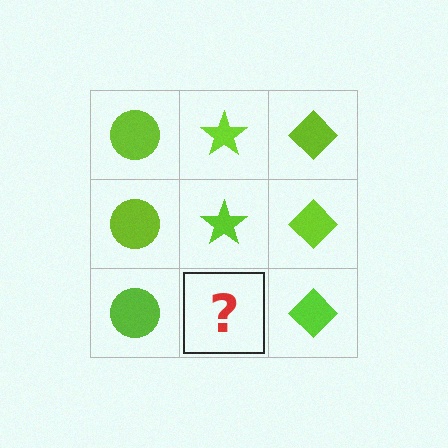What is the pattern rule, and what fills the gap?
The rule is that each column has a consistent shape. The gap should be filled with a lime star.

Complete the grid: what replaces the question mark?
The question mark should be replaced with a lime star.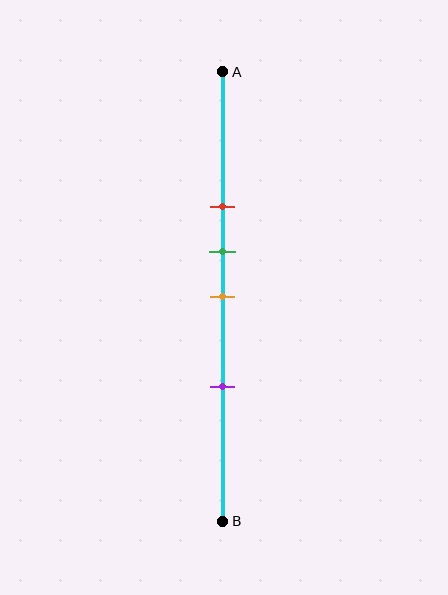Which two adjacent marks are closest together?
The green and orange marks are the closest adjacent pair.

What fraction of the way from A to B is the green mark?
The green mark is approximately 40% (0.4) of the way from A to B.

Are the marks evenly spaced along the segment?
No, the marks are not evenly spaced.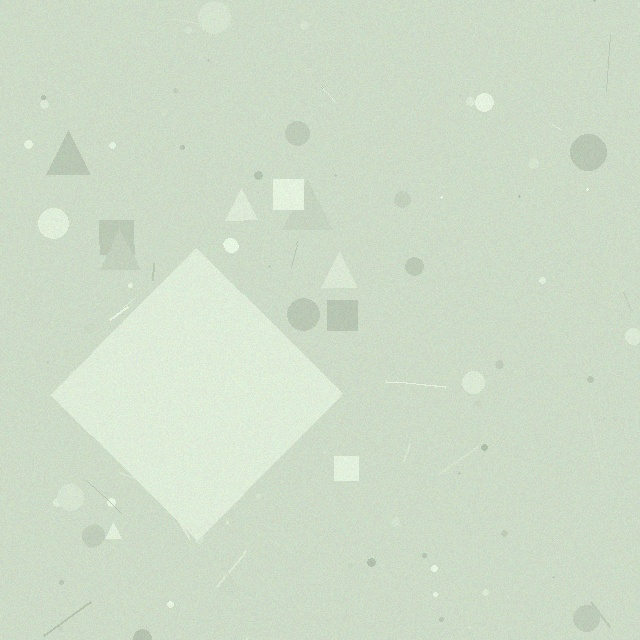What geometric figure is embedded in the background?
A diamond is embedded in the background.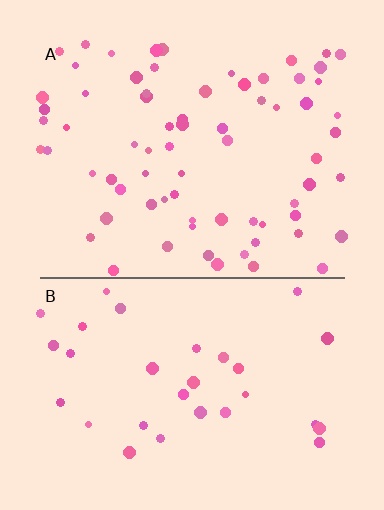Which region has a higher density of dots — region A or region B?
A (the top).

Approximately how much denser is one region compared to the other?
Approximately 2.3× — region A over region B.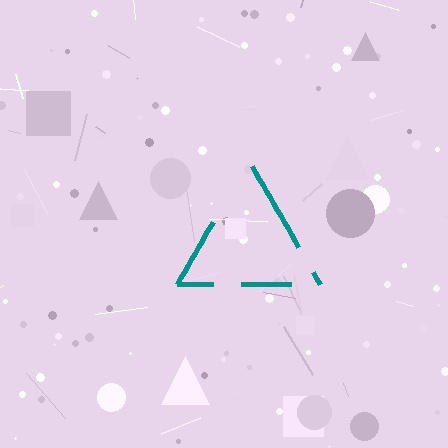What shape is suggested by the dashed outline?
The dashed outline suggests a triangle.